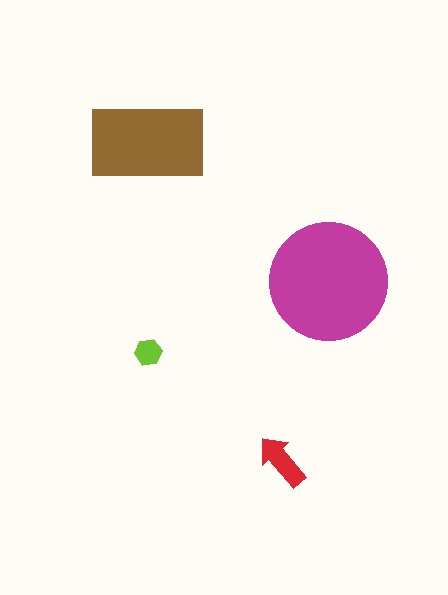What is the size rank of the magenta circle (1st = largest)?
1st.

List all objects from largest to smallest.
The magenta circle, the brown rectangle, the red arrow, the lime hexagon.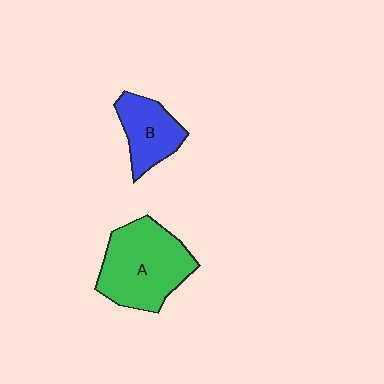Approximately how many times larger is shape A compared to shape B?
Approximately 1.8 times.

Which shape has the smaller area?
Shape B (blue).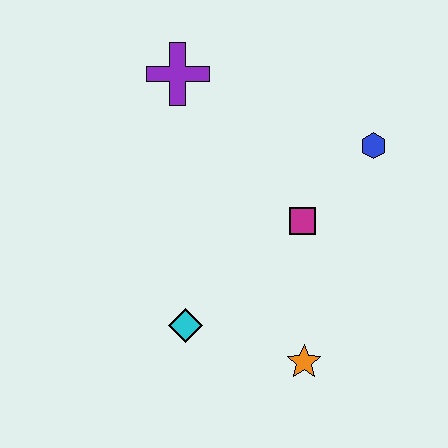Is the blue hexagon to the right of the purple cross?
Yes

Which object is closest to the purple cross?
The magenta square is closest to the purple cross.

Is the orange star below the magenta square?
Yes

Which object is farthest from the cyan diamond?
The blue hexagon is farthest from the cyan diamond.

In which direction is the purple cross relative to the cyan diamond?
The purple cross is above the cyan diamond.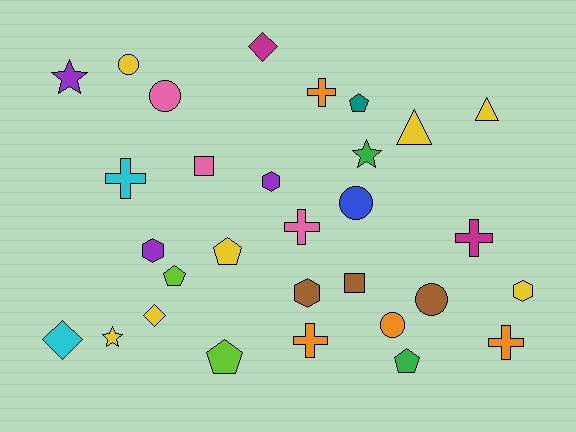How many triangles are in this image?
There are 2 triangles.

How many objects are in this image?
There are 30 objects.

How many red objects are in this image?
There are no red objects.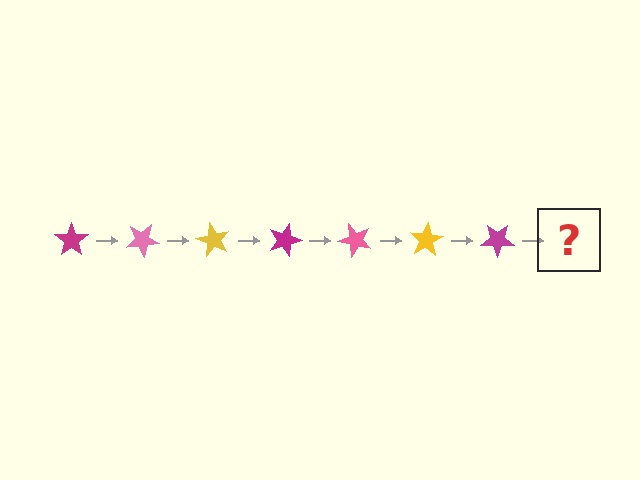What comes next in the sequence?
The next element should be a pink star, rotated 210 degrees from the start.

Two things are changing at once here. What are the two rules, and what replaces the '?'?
The two rules are that it rotates 30 degrees each step and the color cycles through magenta, pink, and yellow. The '?' should be a pink star, rotated 210 degrees from the start.